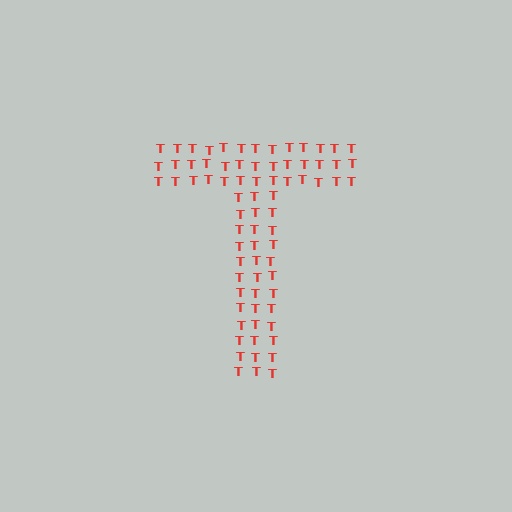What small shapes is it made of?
It is made of small letter T's.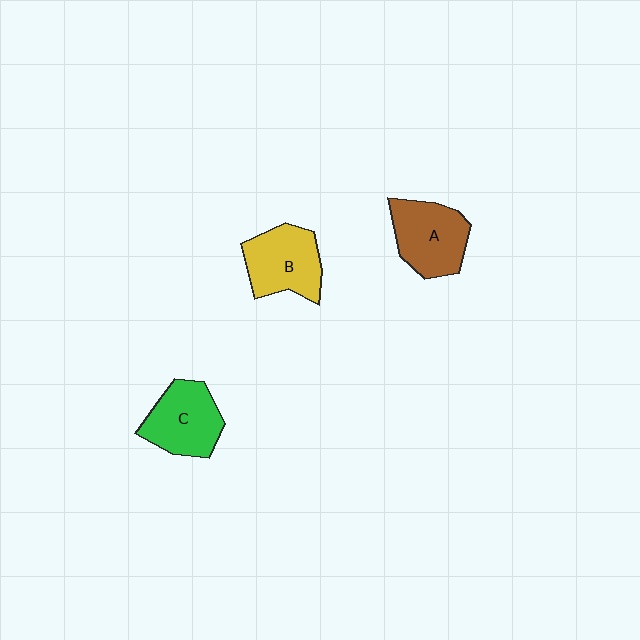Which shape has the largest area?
Shape A (brown).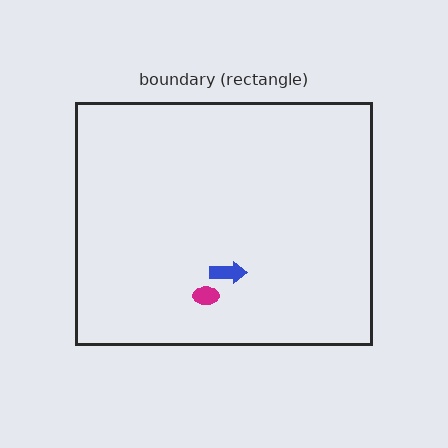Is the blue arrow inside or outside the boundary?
Inside.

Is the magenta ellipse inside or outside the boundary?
Inside.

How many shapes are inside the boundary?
2 inside, 0 outside.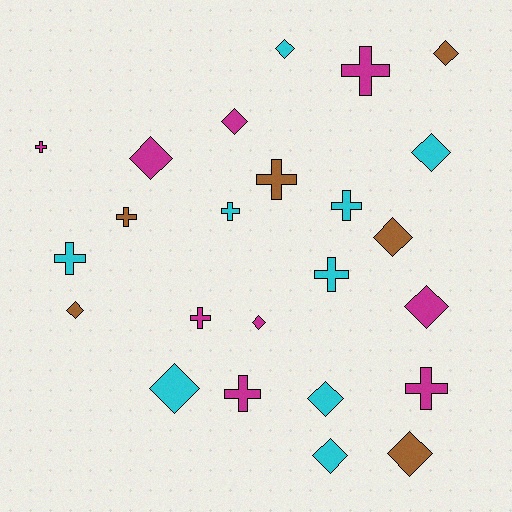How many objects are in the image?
There are 24 objects.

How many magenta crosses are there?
There are 5 magenta crosses.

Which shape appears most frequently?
Diamond, with 13 objects.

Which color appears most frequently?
Cyan, with 9 objects.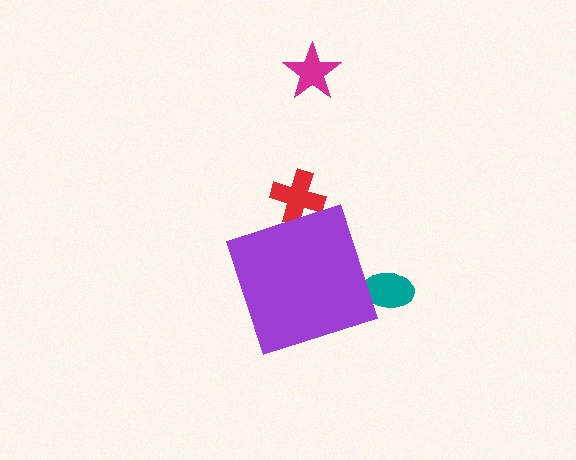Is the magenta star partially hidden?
No, the magenta star is fully visible.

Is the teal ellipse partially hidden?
Yes, the teal ellipse is partially hidden behind the purple diamond.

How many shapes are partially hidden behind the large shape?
2 shapes are partially hidden.